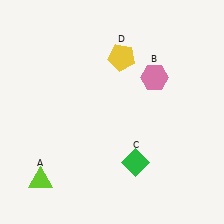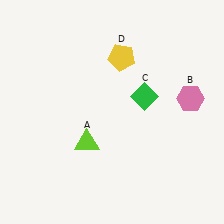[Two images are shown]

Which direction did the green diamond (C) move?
The green diamond (C) moved up.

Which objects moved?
The objects that moved are: the lime triangle (A), the pink hexagon (B), the green diamond (C).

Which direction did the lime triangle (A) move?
The lime triangle (A) moved right.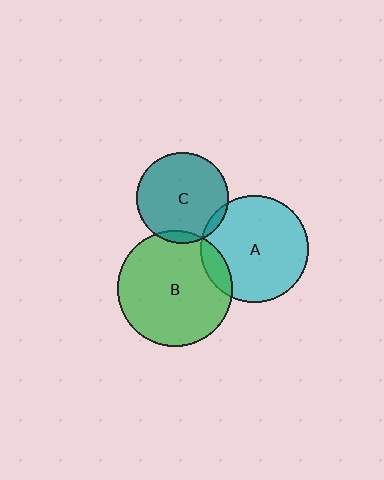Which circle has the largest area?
Circle B (green).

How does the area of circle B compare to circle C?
Approximately 1.6 times.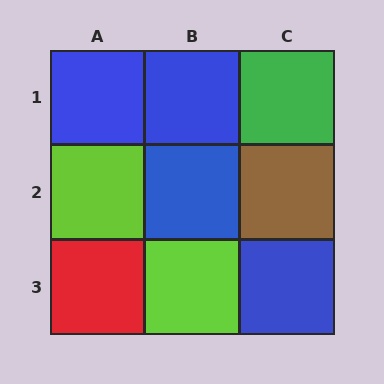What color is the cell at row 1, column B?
Blue.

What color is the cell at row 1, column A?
Blue.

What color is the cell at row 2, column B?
Blue.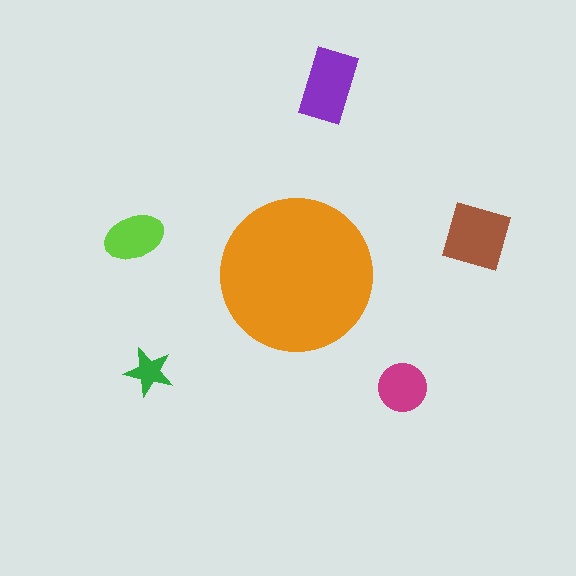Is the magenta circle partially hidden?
No, the magenta circle is fully visible.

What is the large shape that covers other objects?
An orange circle.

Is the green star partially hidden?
No, the green star is fully visible.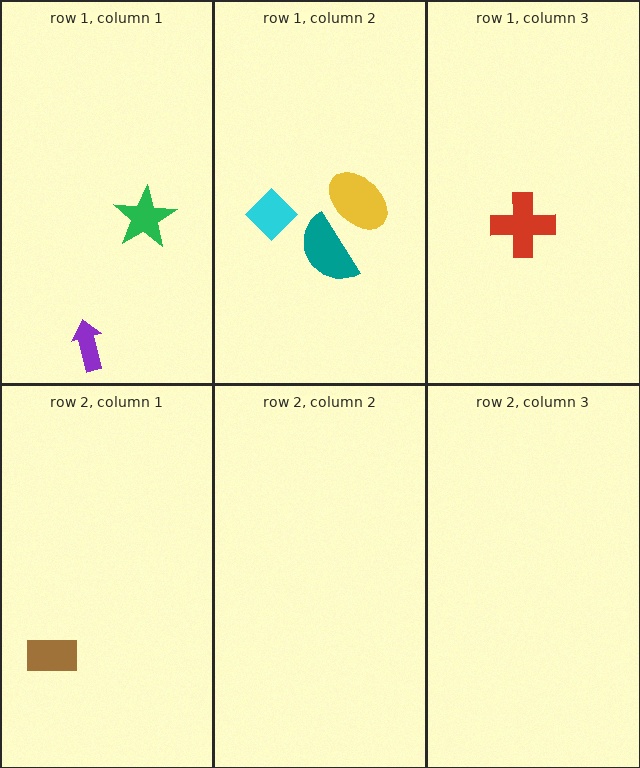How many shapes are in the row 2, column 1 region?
1.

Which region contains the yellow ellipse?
The row 1, column 2 region.